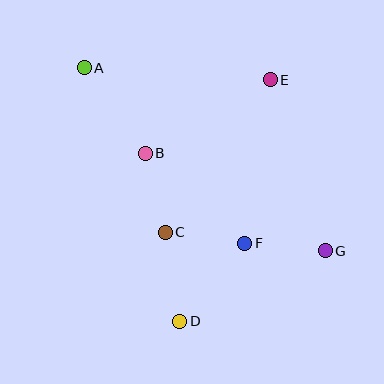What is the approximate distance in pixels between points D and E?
The distance between D and E is approximately 258 pixels.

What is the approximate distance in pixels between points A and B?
The distance between A and B is approximately 105 pixels.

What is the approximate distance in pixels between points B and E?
The distance between B and E is approximately 145 pixels.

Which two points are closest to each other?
Points C and F are closest to each other.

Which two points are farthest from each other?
Points A and G are farthest from each other.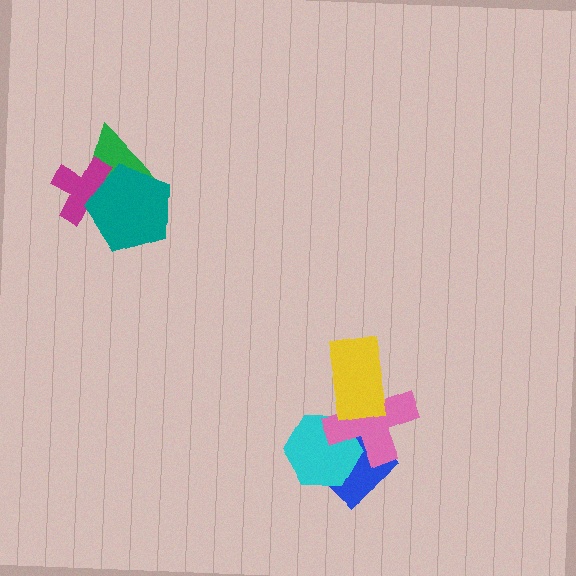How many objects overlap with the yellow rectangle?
1 object overlaps with the yellow rectangle.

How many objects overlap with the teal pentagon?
2 objects overlap with the teal pentagon.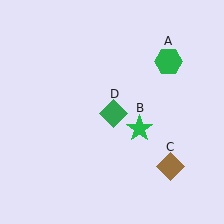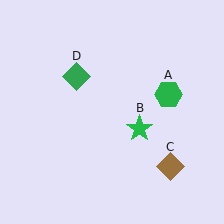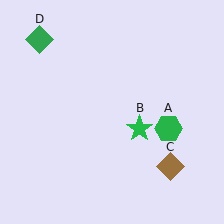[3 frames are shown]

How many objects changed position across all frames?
2 objects changed position: green hexagon (object A), green diamond (object D).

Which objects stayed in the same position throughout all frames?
Green star (object B) and brown diamond (object C) remained stationary.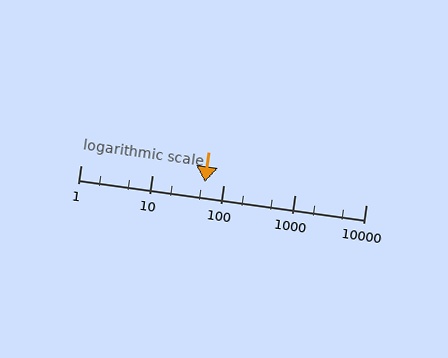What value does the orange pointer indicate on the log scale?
The pointer indicates approximately 55.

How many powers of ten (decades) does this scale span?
The scale spans 4 decades, from 1 to 10000.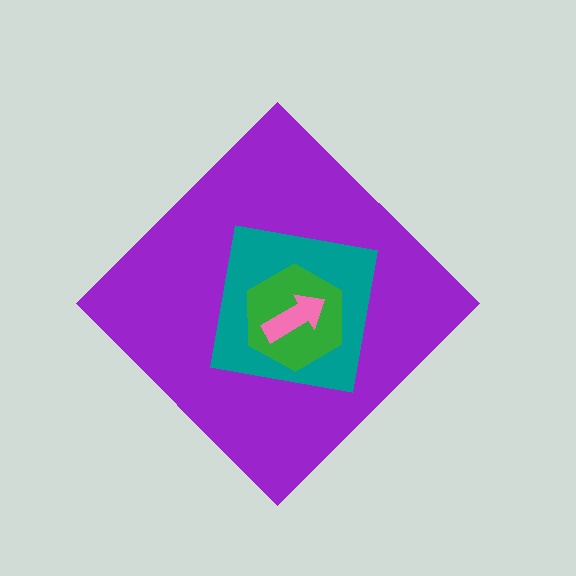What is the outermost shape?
The purple diamond.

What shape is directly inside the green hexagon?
The pink arrow.